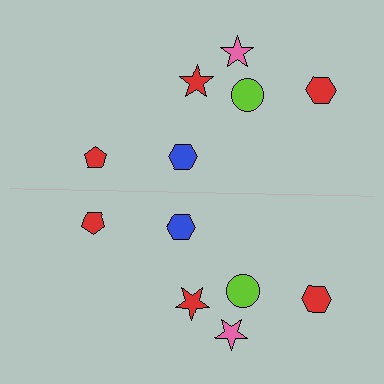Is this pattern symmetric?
Yes, this pattern has bilateral (reflection) symmetry.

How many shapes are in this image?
There are 12 shapes in this image.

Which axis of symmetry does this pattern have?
The pattern has a horizontal axis of symmetry running through the center of the image.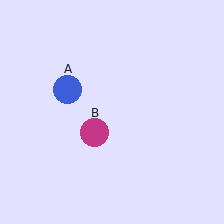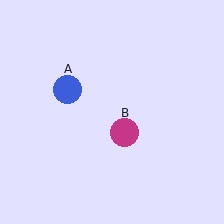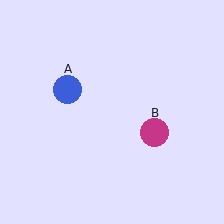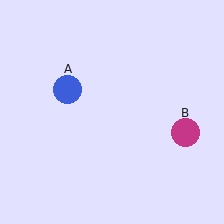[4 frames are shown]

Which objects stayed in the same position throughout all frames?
Blue circle (object A) remained stationary.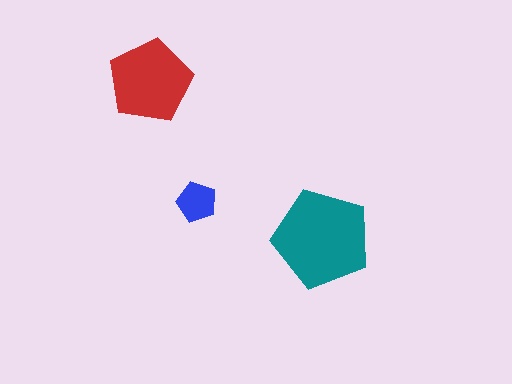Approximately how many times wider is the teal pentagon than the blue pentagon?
About 2.5 times wider.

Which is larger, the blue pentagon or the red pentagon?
The red one.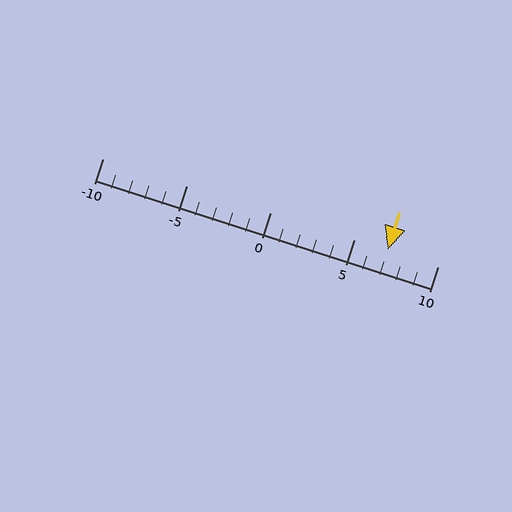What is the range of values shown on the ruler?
The ruler shows values from -10 to 10.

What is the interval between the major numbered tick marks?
The major tick marks are spaced 5 units apart.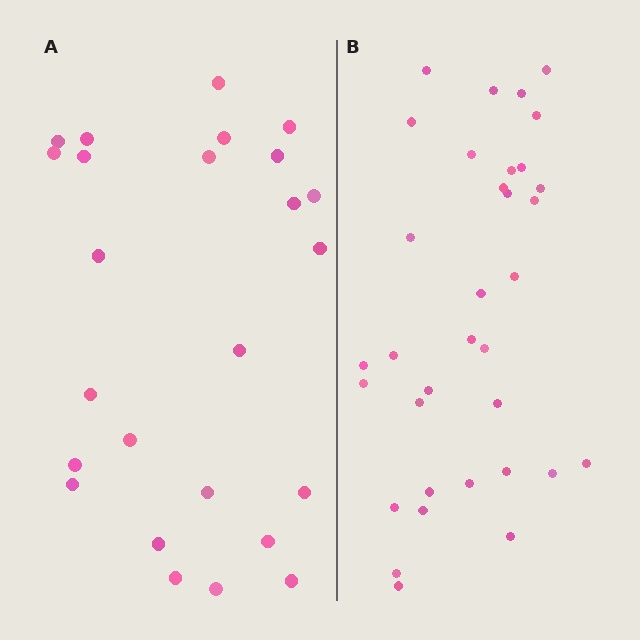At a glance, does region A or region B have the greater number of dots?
Region B (the right region) has more dots.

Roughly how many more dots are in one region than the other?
Region B has roughly 8 or so more dots than region A.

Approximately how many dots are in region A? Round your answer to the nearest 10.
About 20 dots. (The exact count is 25, which rounds to 20.)